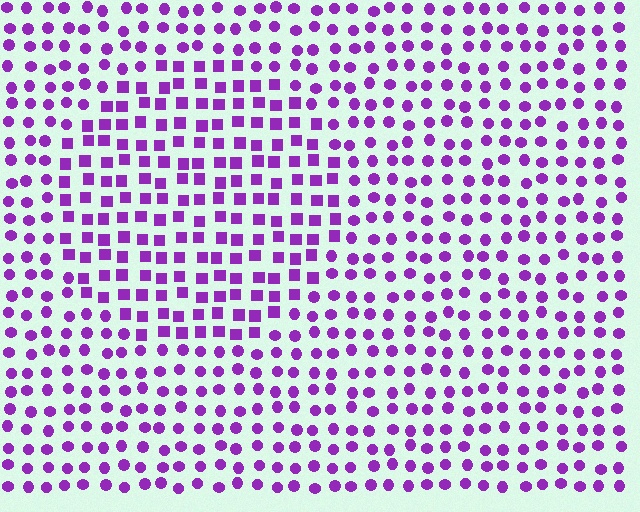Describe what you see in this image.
The image is filled with small purple elements arranged in a uniform grid. A circle-shaped region contains squares, while the surrounding area contains circles. The boundary is defined purely by the change in element shape.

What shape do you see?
I see a circle.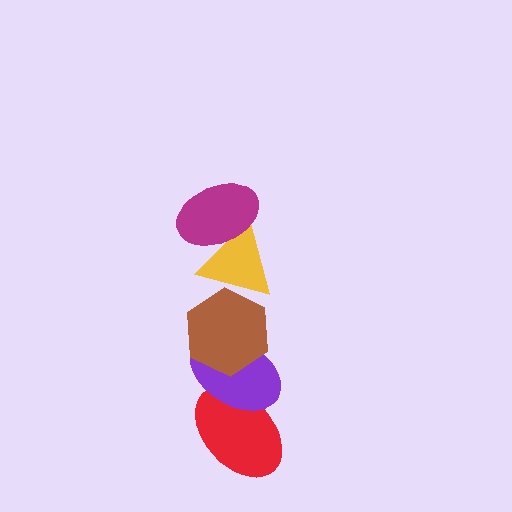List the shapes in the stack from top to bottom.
From top to bottom: the magenta ellipse, the yellow triangle, the brown hexagon, the purple ellipse, the red ellipse.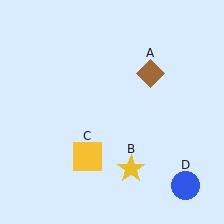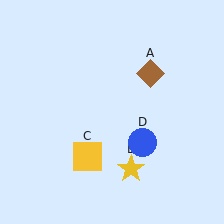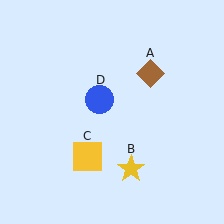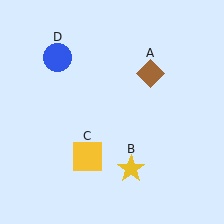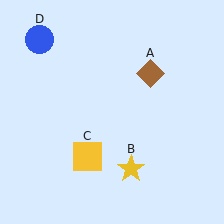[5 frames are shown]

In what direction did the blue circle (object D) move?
The blue circle (object D) moved up and to the left.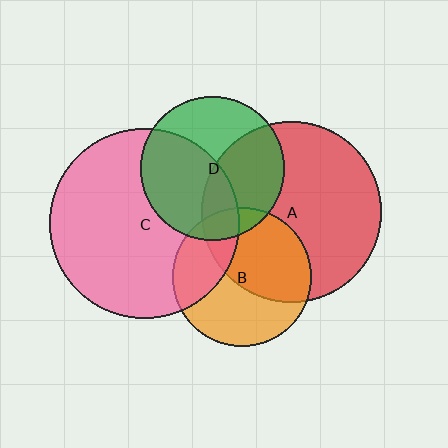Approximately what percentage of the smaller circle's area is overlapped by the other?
Approximately 10%.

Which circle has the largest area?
Circle C (pink).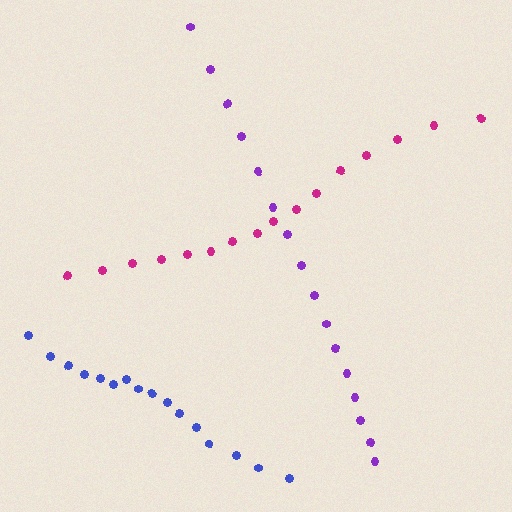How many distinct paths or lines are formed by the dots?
There are 3 distinct paths.